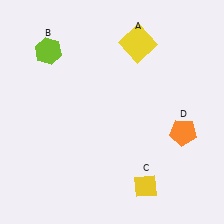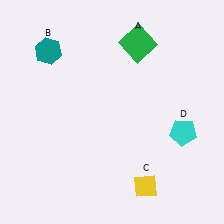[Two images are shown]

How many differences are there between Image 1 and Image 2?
There are 3 differences between the two images.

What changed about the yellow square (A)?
In Image 1, A is yellow. In Image 2, it changed to green.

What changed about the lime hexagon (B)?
In Image 1, B is lime. In Image 2, it changed to teal.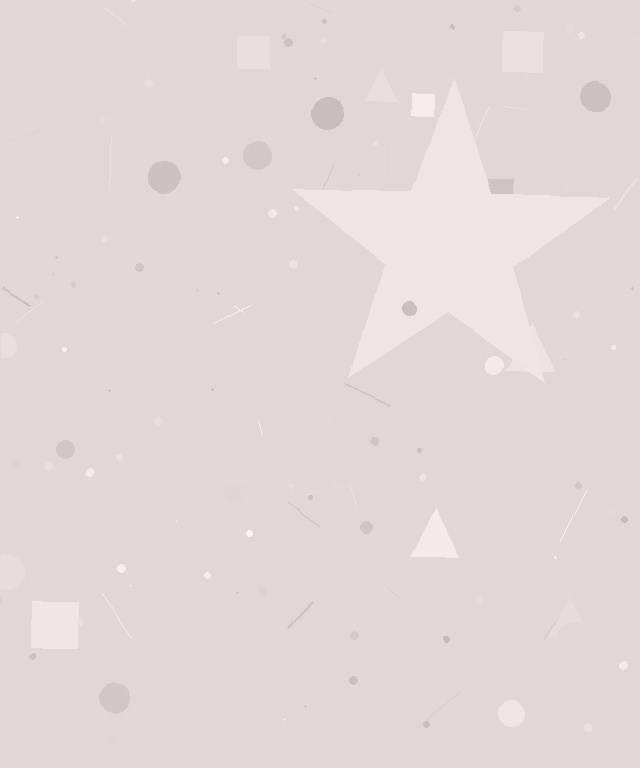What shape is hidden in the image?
A star is hidden in the image.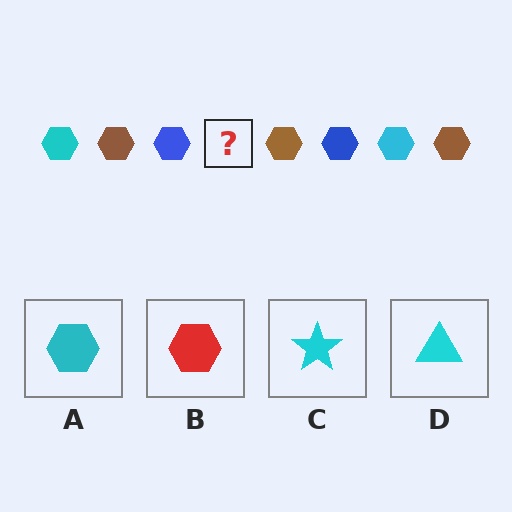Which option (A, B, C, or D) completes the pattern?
A.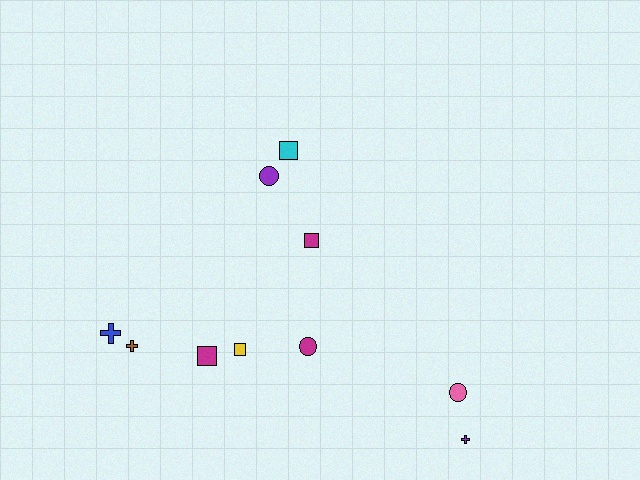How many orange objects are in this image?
There are no orange objects.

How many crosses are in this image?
There are 3 crosses.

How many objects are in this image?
There are 10 objects.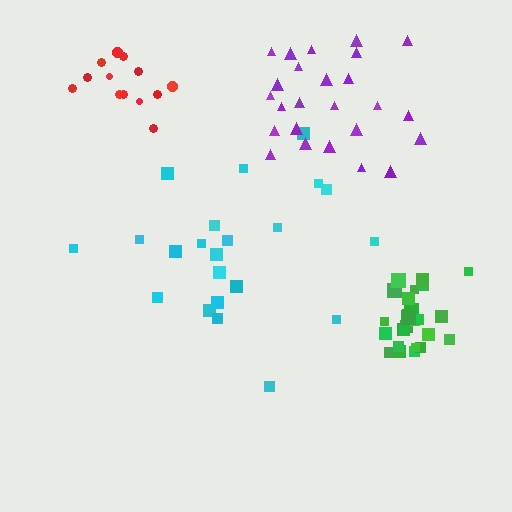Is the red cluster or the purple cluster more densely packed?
Red.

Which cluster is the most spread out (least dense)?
Cyan.